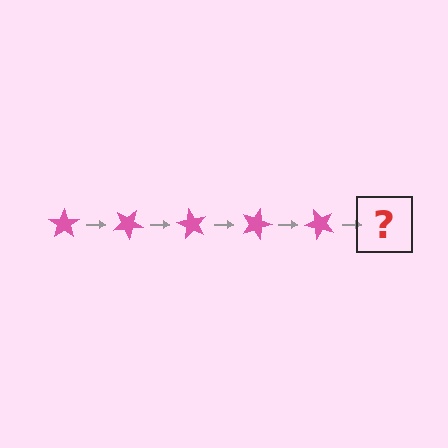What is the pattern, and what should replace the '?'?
The pattern is that the star rotates 30 degrees each step. The '?' should be a pink star rotated 150 degrees.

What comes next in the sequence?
The next element should be a pink star rotated 150 degrees.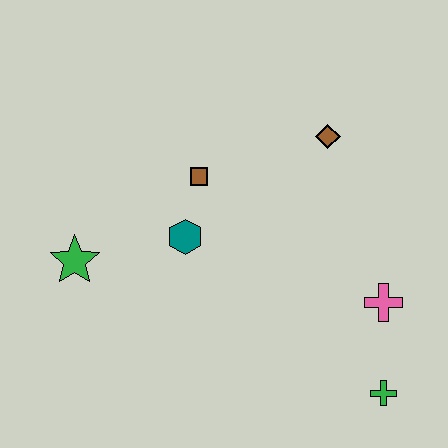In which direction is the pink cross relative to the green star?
The pink cross is to the right of the green star.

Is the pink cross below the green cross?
No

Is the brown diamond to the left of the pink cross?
Yes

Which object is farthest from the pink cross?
The green star is farthest from the pink cross.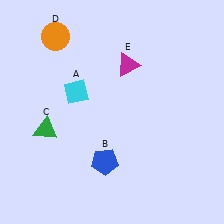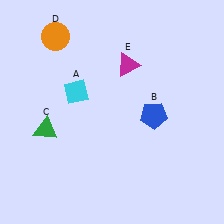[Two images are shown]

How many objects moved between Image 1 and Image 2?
1 object moved between the two images.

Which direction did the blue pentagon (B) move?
The blue pentagon (B) moved right.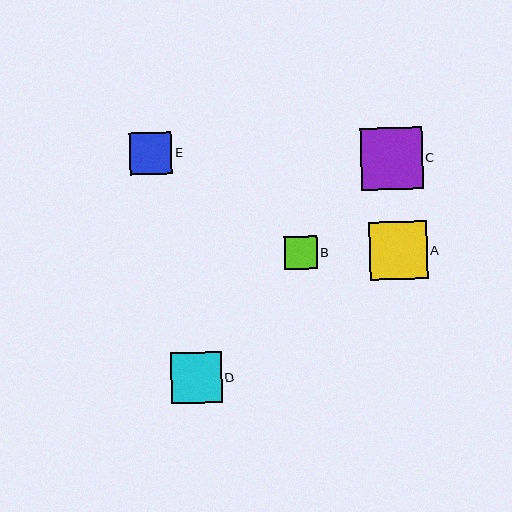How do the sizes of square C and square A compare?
Square C and square A are approximately the same size.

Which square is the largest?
Square C is the largest with a size of approximately 62 pixels.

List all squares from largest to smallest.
From largest to smallest: C, A, D, E, B.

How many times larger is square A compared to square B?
Square A is approximately 1.7 times the size of square B.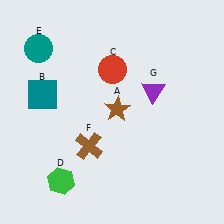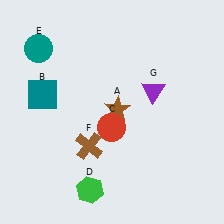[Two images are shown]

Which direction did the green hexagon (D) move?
The green hexagon (D) moved right.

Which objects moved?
The objects that moved are: the red circle (C), the green hexagon (D).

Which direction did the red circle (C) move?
The red circle (C) moved down.